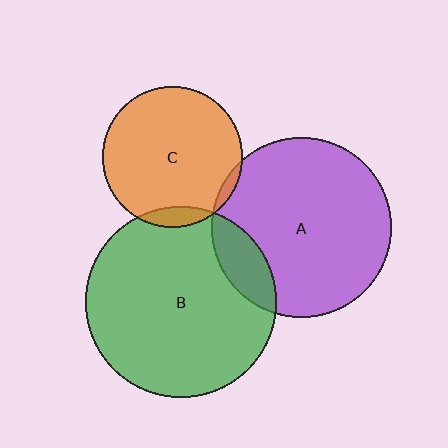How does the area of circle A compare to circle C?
Approximately 1.6 times.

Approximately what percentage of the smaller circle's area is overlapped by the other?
Approximately 5%.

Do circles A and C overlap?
Yes.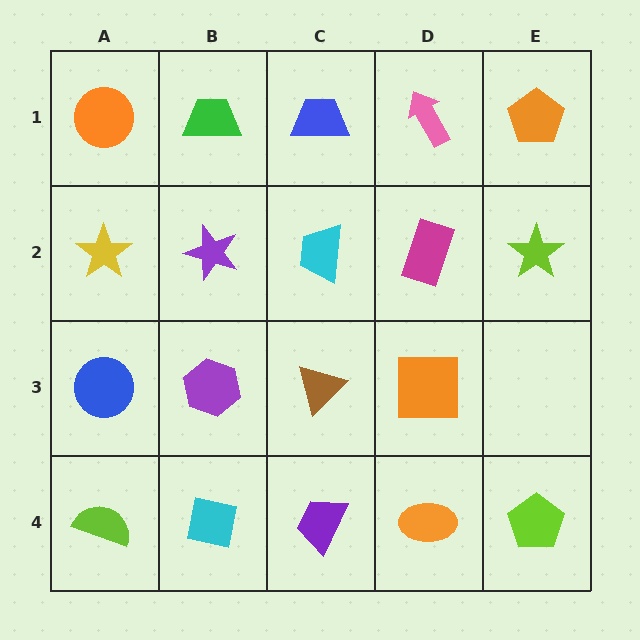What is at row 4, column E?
A lime pentagon.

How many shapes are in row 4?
5 shapes.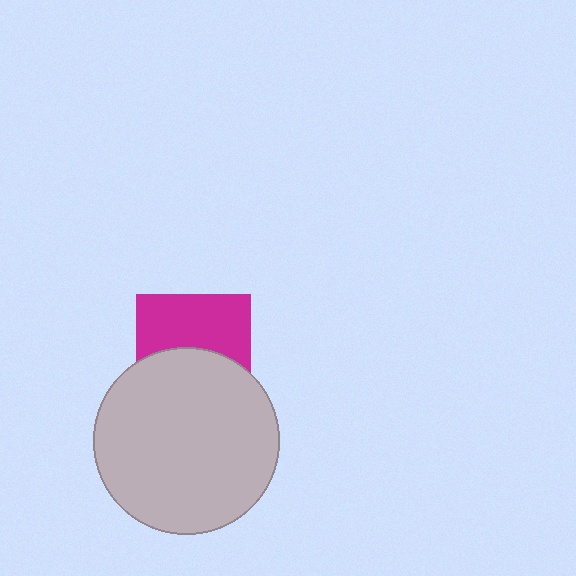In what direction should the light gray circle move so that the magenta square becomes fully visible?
The light gray circle should move down. That is the shortest direction to clear the overlap and leave the magenta square fully visible.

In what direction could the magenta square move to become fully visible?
The magenta square could move up. That would shift it out from behind the light gray circle entirely.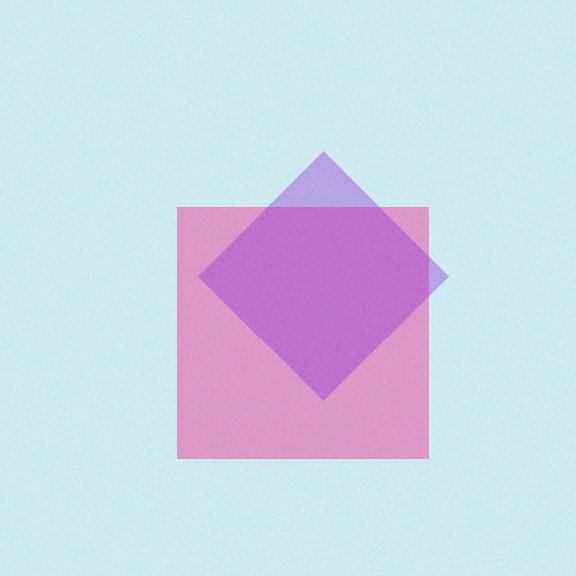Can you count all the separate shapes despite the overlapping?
Yes, there are 2 separate shapes.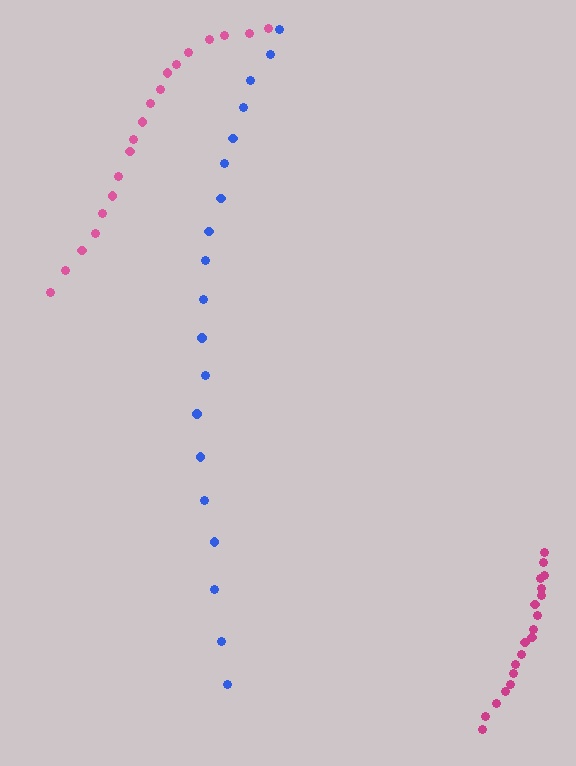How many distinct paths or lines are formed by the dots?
There are 3 distinct paths.